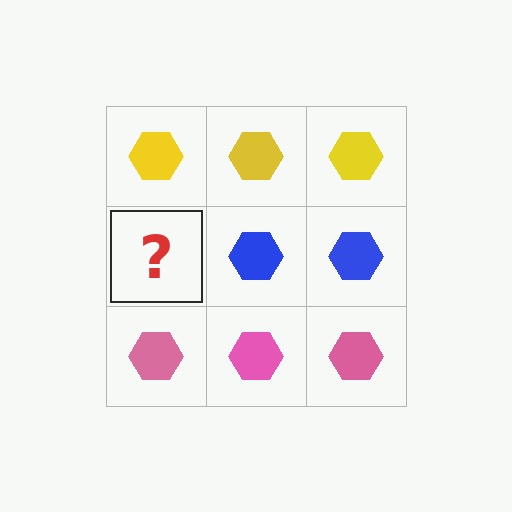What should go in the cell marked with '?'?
The missing cell should contain a blue hexagon.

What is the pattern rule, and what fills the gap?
The rule is that each row has a consistent color. The gap should be filled with a blue hexagon.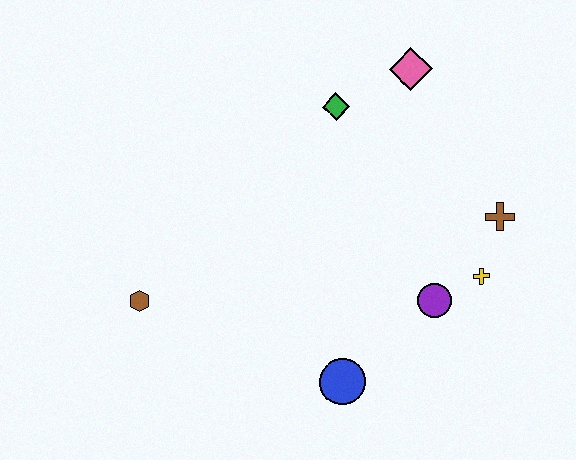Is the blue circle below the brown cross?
Yes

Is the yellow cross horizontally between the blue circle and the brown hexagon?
No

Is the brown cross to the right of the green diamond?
Yes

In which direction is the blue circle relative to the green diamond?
The blue circle is below the green diamond.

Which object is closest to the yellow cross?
The purple circle is closest to the yellow cross.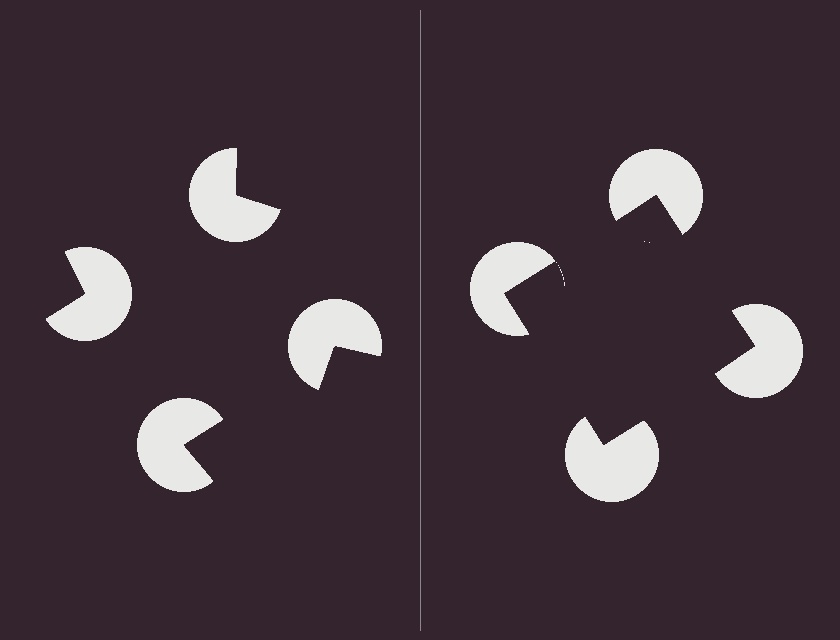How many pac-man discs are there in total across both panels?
8 — 4 on each side.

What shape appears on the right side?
An illusory square.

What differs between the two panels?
The pac-man discs are positioned identically on both sides; only the wedge orientations differ. On the right they align to a square; on the left they are misaligned.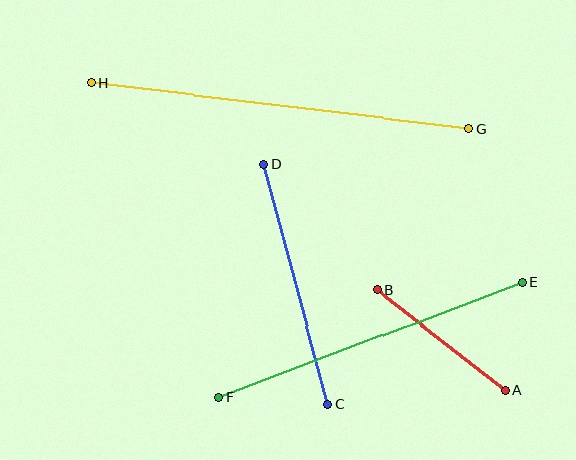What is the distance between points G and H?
The distance is approximately 380 pixels.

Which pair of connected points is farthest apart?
Points G and H are farthest apart.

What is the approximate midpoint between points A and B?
The midpoint is at approximately (441, 340) pixels.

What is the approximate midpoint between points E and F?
The midpoint is at approximately (370, 340) pixels.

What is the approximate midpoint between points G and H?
The midpoint is at approximately (280, 106) pixels.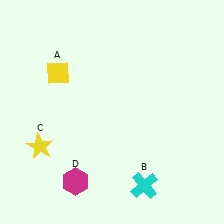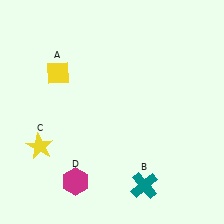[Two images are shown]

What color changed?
The cross (B) changed from cyan in Image 1 to teal in Image 2.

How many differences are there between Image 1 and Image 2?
There is 1 difference between the two images.